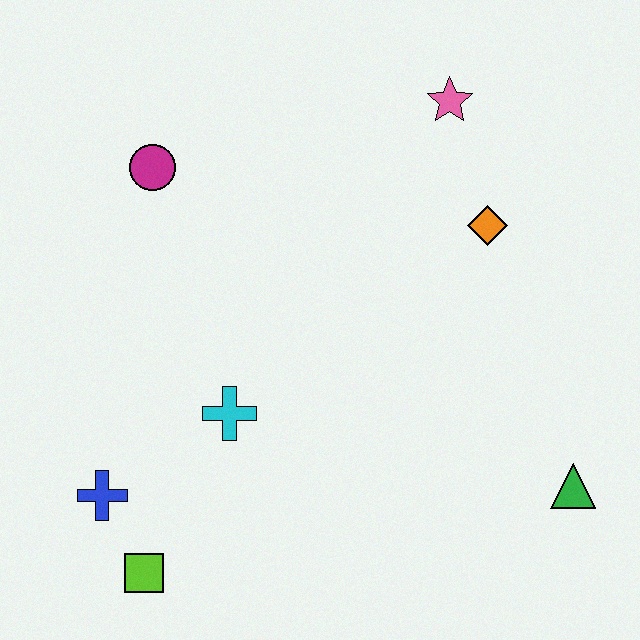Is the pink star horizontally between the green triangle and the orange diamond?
No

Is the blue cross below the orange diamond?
Yes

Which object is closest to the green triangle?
The orange diamond is closest to the green triangle.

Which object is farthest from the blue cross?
The pink star is farthest from the blue cross.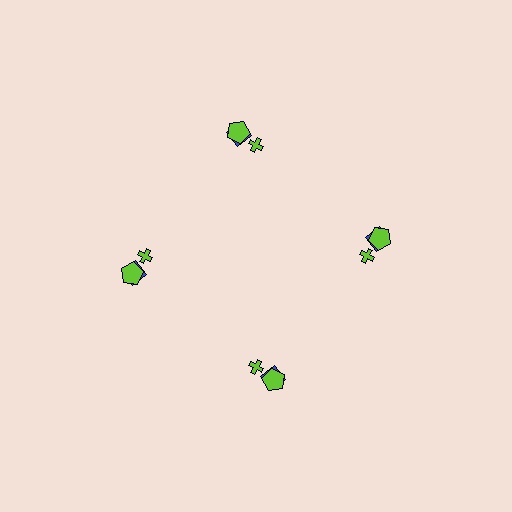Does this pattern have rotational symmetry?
Yes, this pattern has 4-fold rotational symmetry. It looks the same after rotating 90 degrees around the center.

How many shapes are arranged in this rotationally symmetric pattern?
There are 12 shapes, arranged in 4 groups of 3.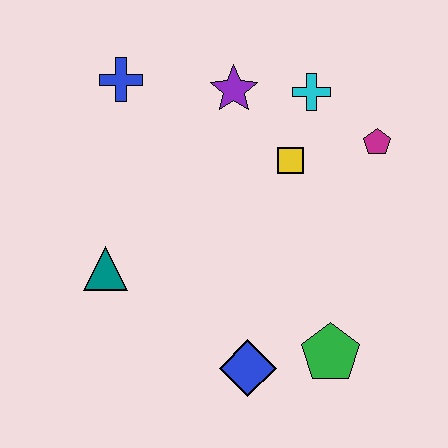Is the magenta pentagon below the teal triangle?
No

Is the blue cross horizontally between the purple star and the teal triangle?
Yes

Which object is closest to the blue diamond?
The green pentagon is closest to the blue diamond.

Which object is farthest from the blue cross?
The green pentagon is farthest from the blue cross.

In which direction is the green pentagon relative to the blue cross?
The green pentagon is below the blue cross.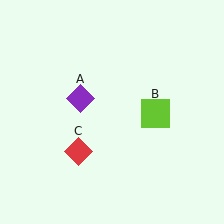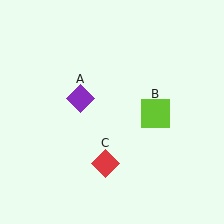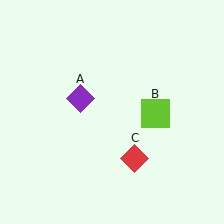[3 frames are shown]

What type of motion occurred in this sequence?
The red diamond (object C) rotated counterclockwise around the center of the scene.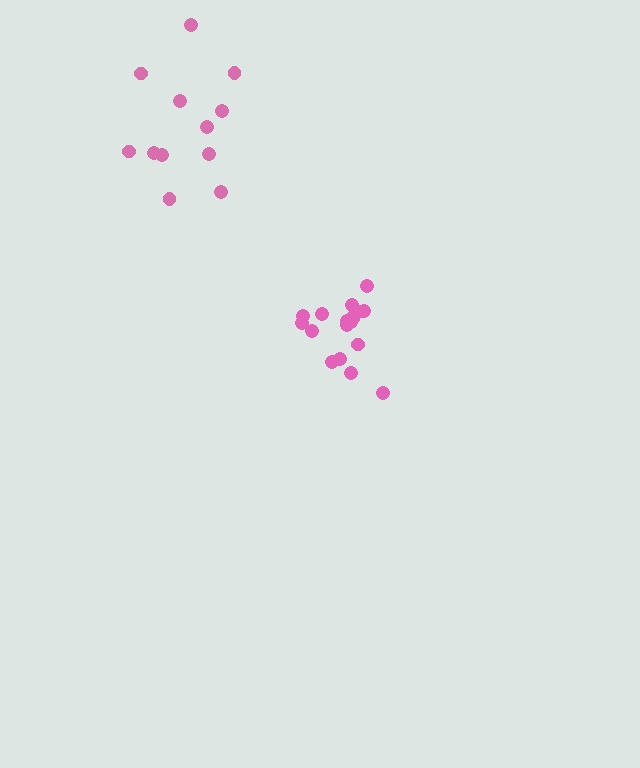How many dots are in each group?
Group 1: 18 dots, Group 2: 12 dots (30 total).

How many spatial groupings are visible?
There are 2 spatial groupings.